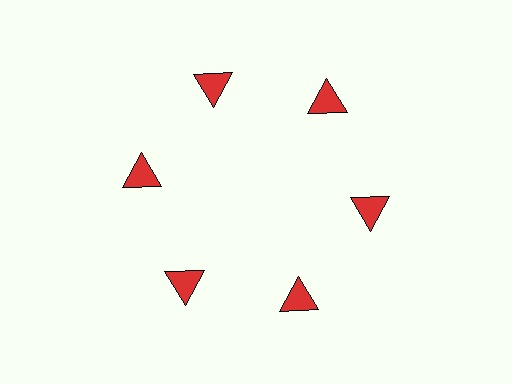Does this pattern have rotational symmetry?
Yes, this pattern has 6-fold rotational symmetry. It looks the same after rotating 60 degrees around the center.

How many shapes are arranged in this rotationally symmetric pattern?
There are 6 shapes, arranged in 6 groups of 1.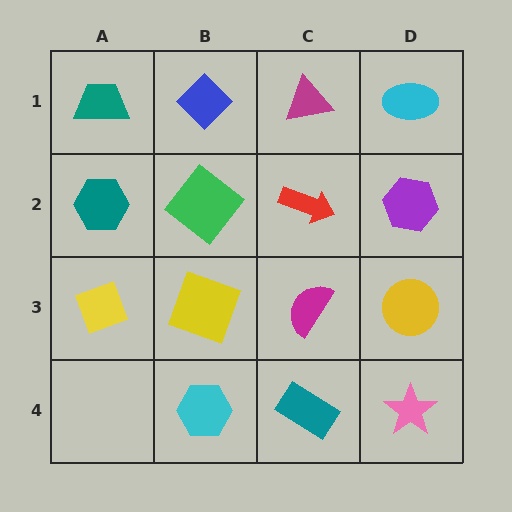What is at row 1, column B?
A blue diamond.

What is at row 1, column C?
A magenta triangle.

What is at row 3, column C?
A magenta semicircle.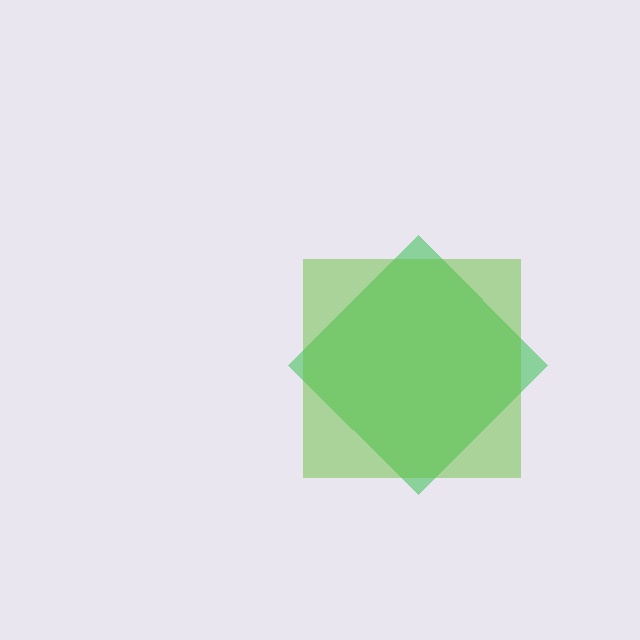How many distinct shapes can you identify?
There are 2 distinct shapes: a green diamond, a lime square.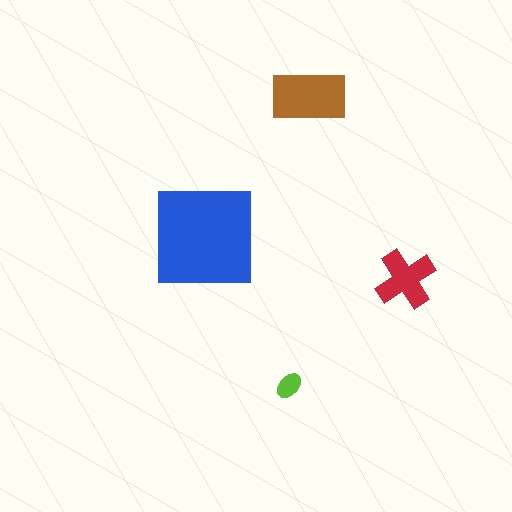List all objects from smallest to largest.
The lime ellipse, the red cross, the brown rectangle, the blue square.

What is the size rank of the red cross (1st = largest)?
3rd.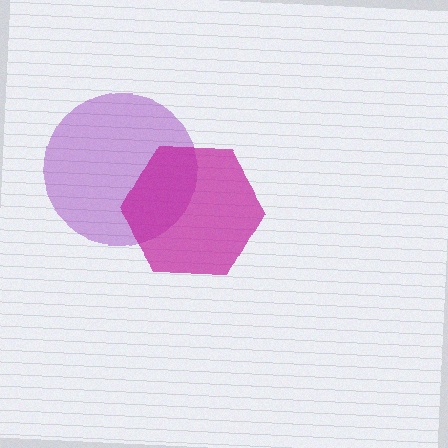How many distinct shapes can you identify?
There are 2 distinct shapes: a purple circle, a magenta hexagon.